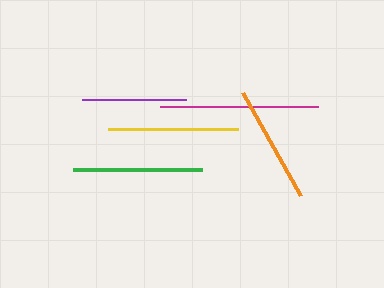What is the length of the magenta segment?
The magenta segment is approximately 158 pixels long.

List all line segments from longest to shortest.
From longest to shortest: magenta, yellow, green, orange, purple.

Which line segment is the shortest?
The purple line is the shortest at approximately 104 pixels.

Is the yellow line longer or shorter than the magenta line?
The magenta line is longer than the yellow line.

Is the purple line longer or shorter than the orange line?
The orange line is longer than the purple line.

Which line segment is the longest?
The magenta line is the longest at approximately 158 pixels.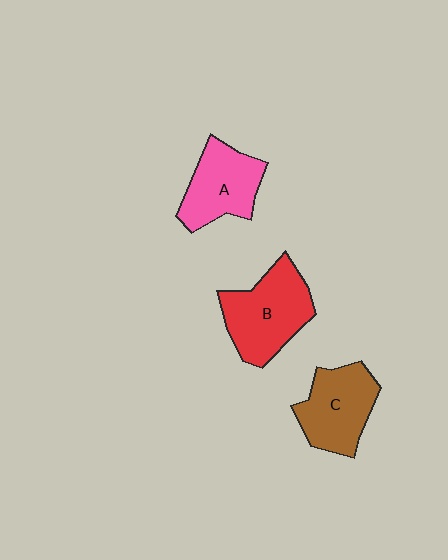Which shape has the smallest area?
Shape A (pink).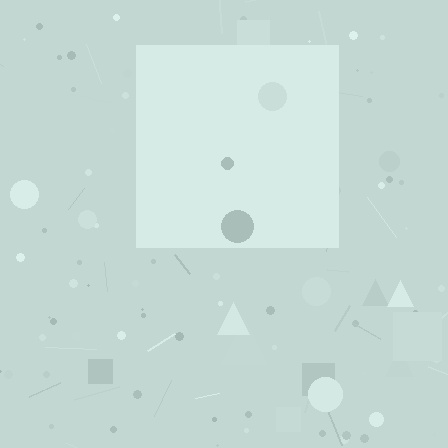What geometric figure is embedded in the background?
A square is embedded in the background.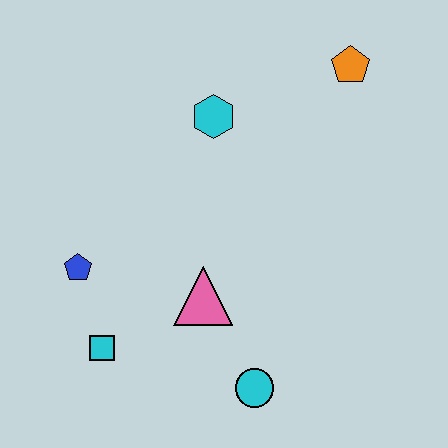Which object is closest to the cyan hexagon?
The orange pentagon is closest to the cyan hexagon.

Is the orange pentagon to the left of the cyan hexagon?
No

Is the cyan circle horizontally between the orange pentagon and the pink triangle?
Yes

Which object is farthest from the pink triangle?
The orange pentagon is farthest from the pink triangle.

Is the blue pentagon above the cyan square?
Yes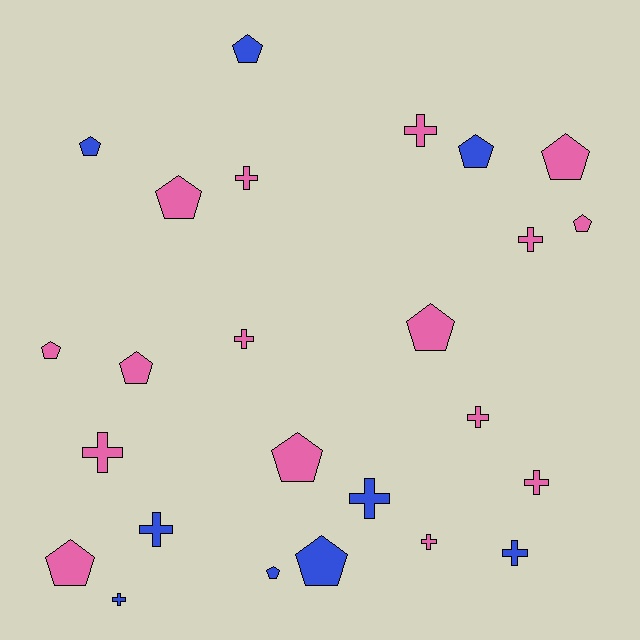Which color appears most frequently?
Pink, with 16 objects.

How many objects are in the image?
There are 25 objects.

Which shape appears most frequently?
Pentagon, with 13 objects.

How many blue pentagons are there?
There are 5 blue pentagons.